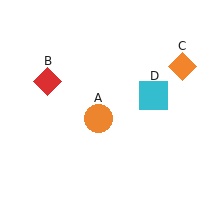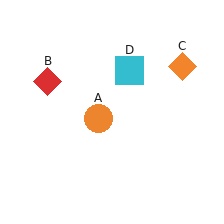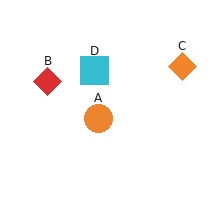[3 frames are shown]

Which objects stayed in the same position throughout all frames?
Orange circle (object A) and red diamond (object B) and orange diamond (object C) remained stationary.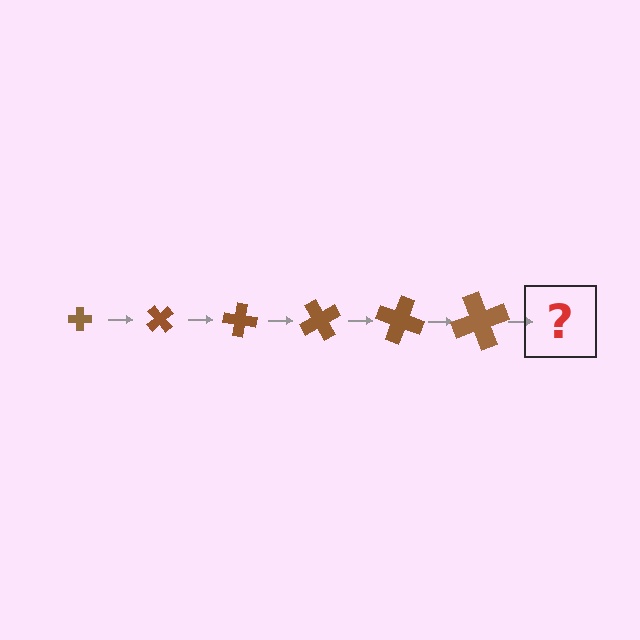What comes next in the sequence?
The next element should be a cross, larger than the previous one and rotated 300 degrees from the start.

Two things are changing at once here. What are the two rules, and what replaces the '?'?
The two rules are that the cross grows larger each step and it rotates 50 degrees each step. The '?' should be a cross, larger than the previous one and rotated 300 degrees from the start.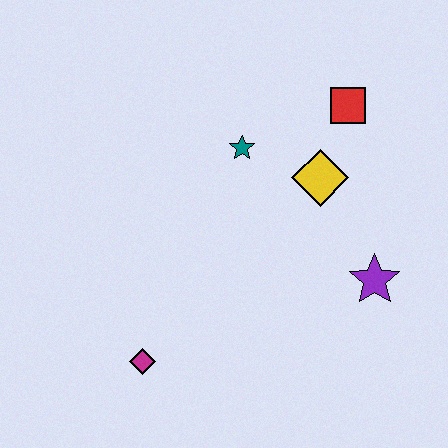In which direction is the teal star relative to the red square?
The teal star is to the left of the red square.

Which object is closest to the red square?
The yellow diamond is closest to the red square.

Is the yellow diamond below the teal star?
Yes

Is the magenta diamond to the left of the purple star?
Yes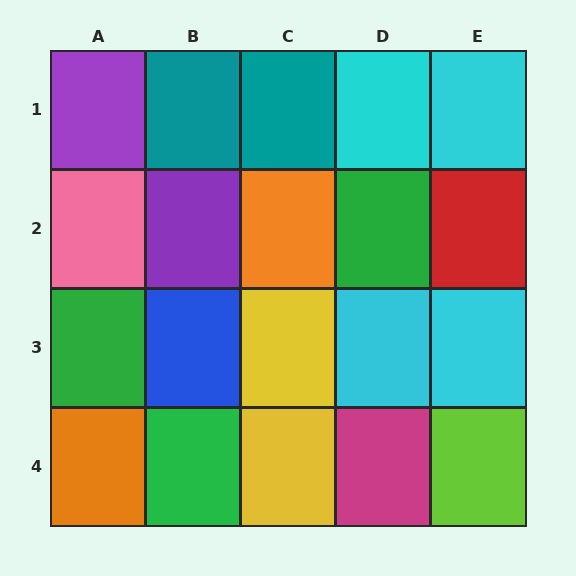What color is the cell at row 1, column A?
Purple.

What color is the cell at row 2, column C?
Orange.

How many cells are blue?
1 cell is blue.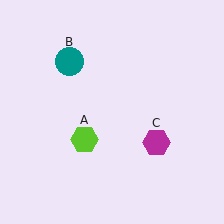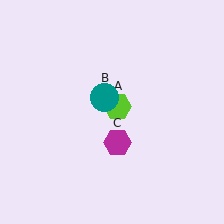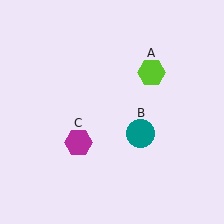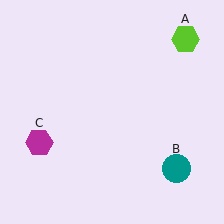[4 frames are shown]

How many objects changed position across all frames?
3 objects changed position: lime hexagon (object A), teal circle (object B), magenta hexagon (object C).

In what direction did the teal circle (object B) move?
The teal circle (object B) moved down and to the right.